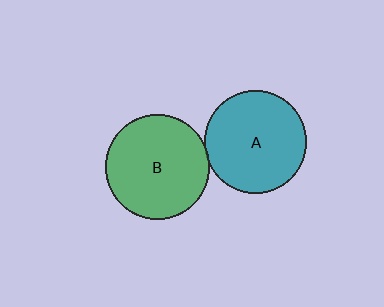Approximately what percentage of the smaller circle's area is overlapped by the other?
Approximately 5%.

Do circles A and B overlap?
Yes.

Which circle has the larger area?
Circle B (green).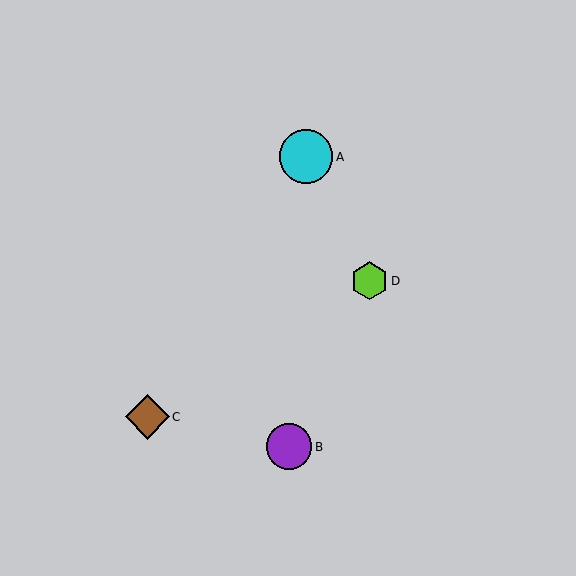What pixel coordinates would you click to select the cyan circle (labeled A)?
Click at (306, 157) to select the cyan circle A.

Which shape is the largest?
The cyan circle (labeled A) is the largest.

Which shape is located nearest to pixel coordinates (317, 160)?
The cyan circle (labeled A) at (306, 157) is nearest to that location.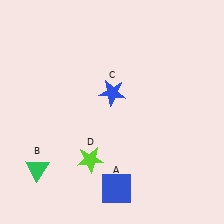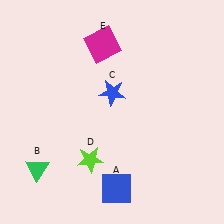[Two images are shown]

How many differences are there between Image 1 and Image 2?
There is 1 difference between the two images.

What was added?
A magenta square (E) was added in Image 2.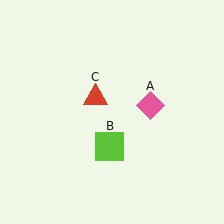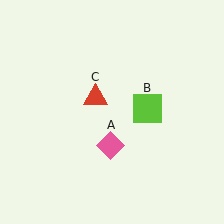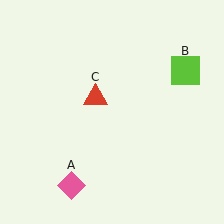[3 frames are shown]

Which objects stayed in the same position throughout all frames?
Red triangle (object C) remained stationary.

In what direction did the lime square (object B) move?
The lime square (object B) moved up and to the right.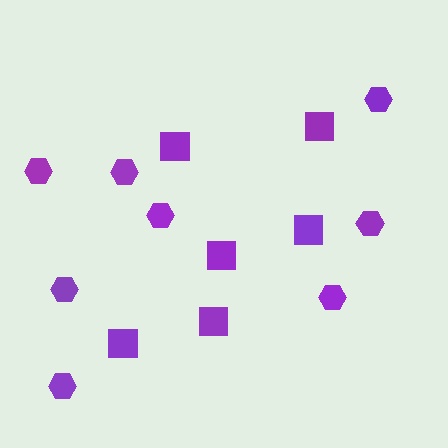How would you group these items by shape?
There are 2 groups: one group of squares (6) and one group of hexagons (8).